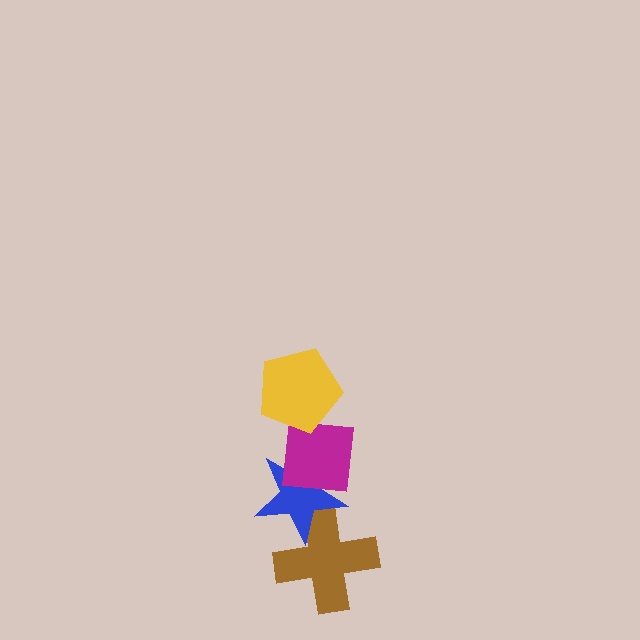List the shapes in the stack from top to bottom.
From top to bottom: the yellow pentagon, the magenta square, the blue star, the brown cross.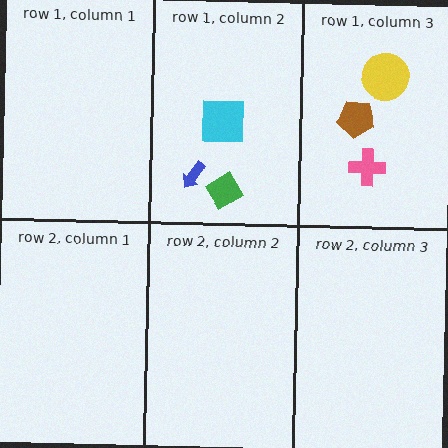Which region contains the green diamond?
The row 1, column 2 region.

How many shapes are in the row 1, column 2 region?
3.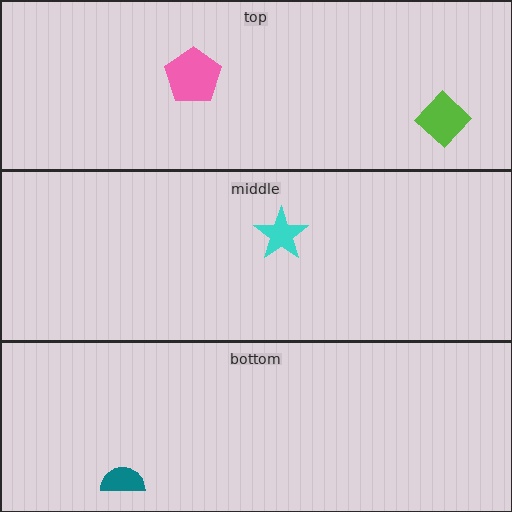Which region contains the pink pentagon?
The top region.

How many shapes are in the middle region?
1.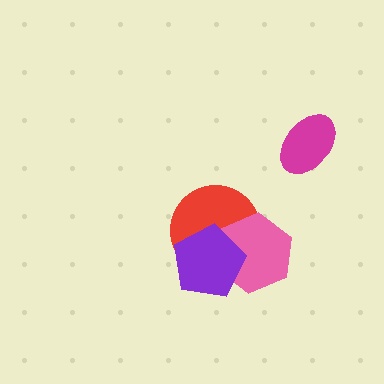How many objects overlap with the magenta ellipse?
0 objects overlap with the magenta ellipse.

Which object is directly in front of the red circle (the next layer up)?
The pink hexagon is directly in front of the red circle.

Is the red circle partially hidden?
Yes, it is partially covered by another shape.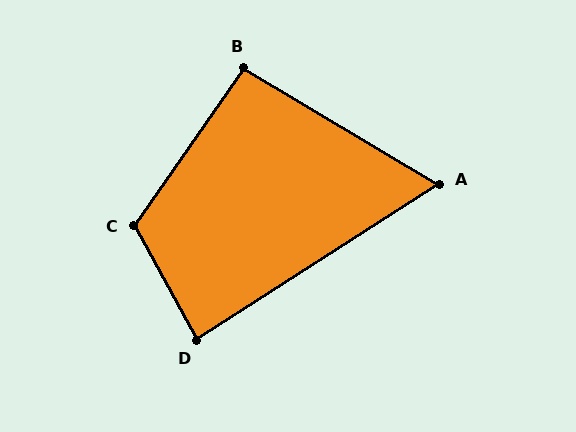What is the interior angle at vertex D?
Approximately 86 degrees (approximately right).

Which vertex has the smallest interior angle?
A, at approximately 64 degrees.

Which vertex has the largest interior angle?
C, at approximately 116 degrees.